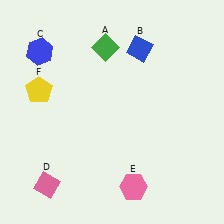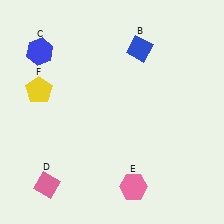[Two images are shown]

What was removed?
The green diamond (A) was removed in Image 2.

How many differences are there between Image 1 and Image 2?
There is 1 difference between the two images.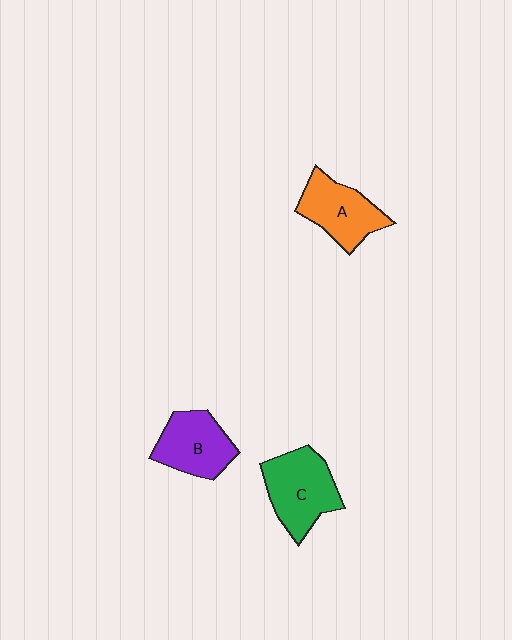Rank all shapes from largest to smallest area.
From largest to smallest: C (green), A (orange), B (purple).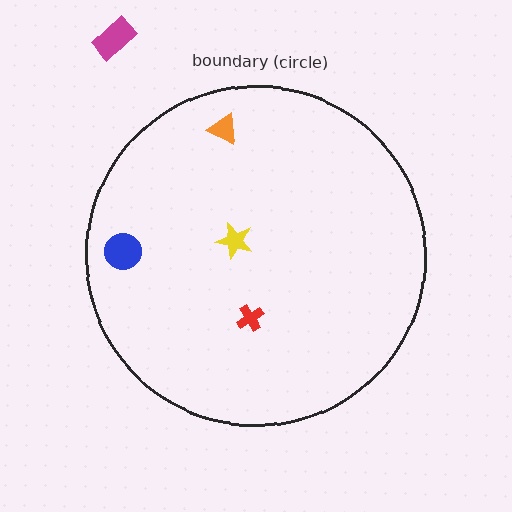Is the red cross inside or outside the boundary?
Inside.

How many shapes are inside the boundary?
4 inside, 1 outside.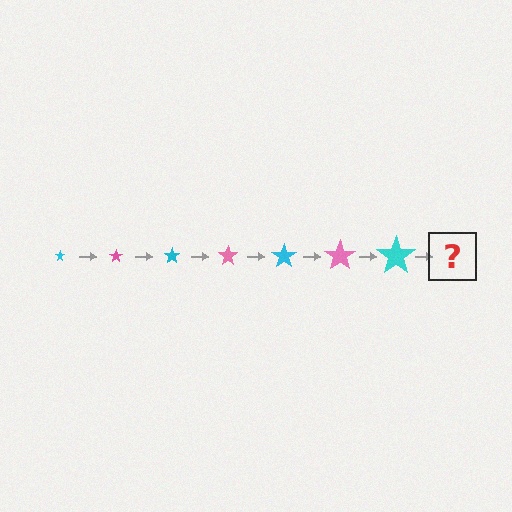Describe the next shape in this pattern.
It should be a pink star, larger than the previous one.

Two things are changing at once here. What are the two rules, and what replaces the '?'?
The two rules are that the star grows larger each step and the color cycles through cyan and pink. The '?' should be a pink star, larger than the previous one.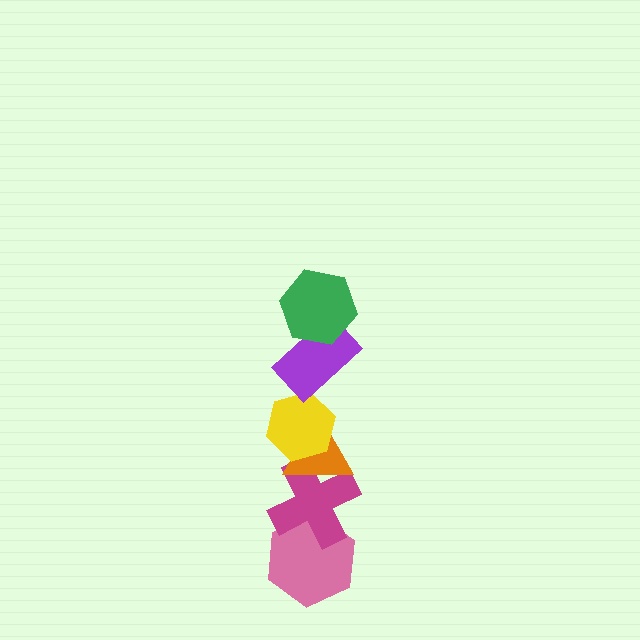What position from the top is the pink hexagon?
The pink hexagon is 6th from the top.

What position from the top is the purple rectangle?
The purple rectangle is 2nd from the top.